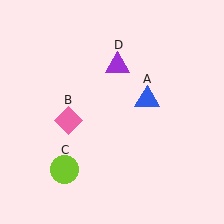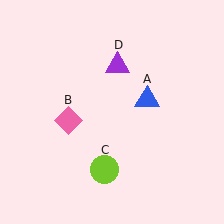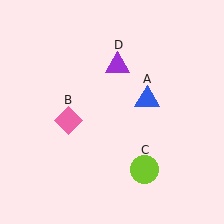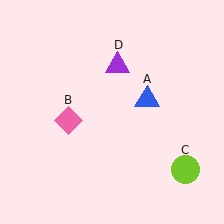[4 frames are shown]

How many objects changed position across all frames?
1 object changed position: lime circle (object C).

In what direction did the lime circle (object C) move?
The lime circle (object C) moved right.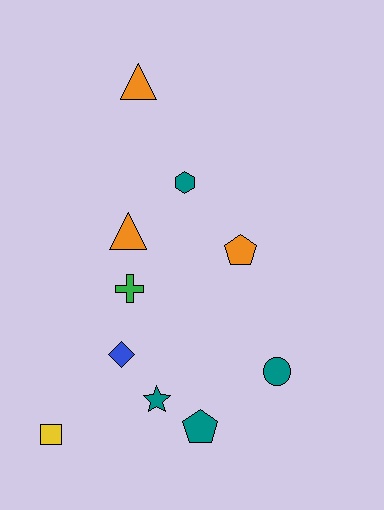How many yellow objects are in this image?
There is 1 yellow object.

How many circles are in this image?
There is 1 circle.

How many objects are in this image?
There are 10 objects.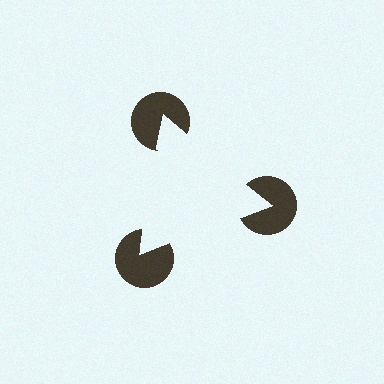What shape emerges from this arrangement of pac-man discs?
An illusory triangle — its edges are inferred from the aligned wedge cuts in the pac-man discs, not physically drawn.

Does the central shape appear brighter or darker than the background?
It typically appears slightly brighter than the background, even though no actual brightness change is drawn.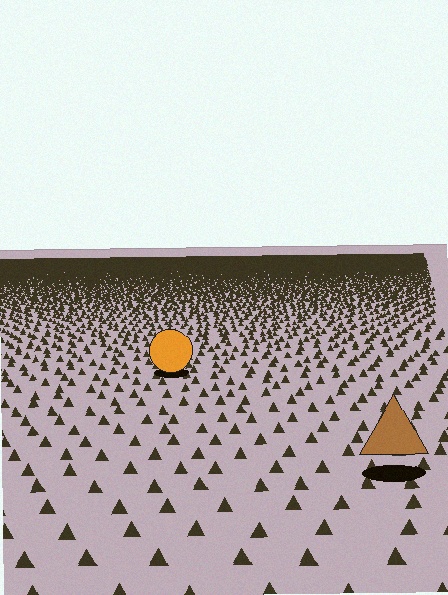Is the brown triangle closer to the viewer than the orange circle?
Yes. The brown triangle is closer — you can tell from the texture gradient: the ground texture is coarser near it.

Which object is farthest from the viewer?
The orange circle is farthest from the viewer. It appears smaller and the ground texture around it is denser.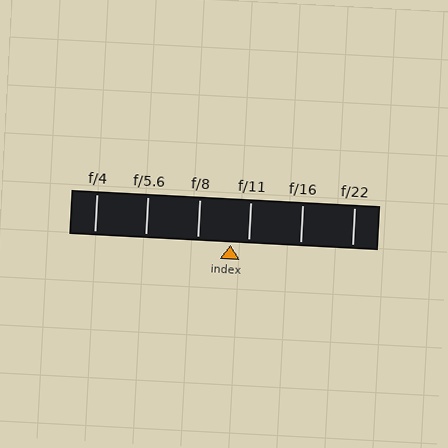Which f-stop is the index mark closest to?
The index mark is closest to f/11.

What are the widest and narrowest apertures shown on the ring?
The widest aperture shown is f/4 and the narrowest is f/22.